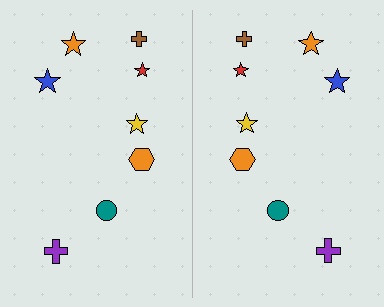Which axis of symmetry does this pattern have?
The pattern has a vertical axis of symmetry running through the center of the image.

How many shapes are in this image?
There are 16 shapes in this image.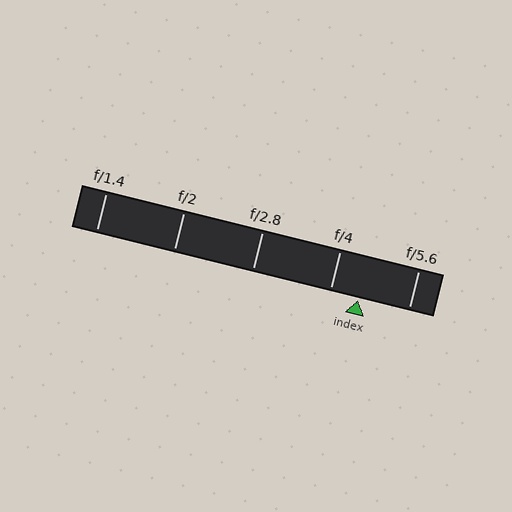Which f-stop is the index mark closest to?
The index mark is closest to f/4.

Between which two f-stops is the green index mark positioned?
The index mark is between f/4 and f/5.6.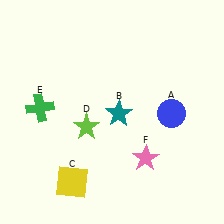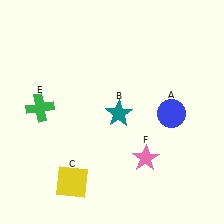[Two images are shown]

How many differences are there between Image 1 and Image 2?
There is 1 difference between the two images.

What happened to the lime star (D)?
The lime star (D) was removed in Image 2. It was in the bottom-left area of Image 1.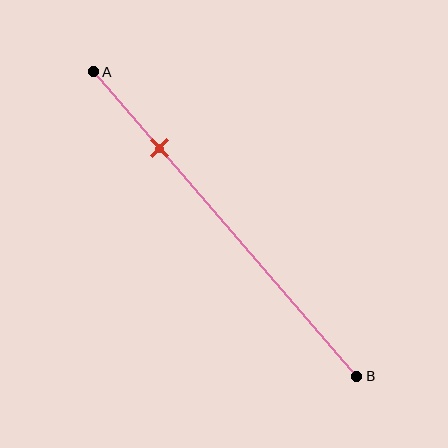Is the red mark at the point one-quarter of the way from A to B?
Yes, the mark is approximately at the one-quarter point.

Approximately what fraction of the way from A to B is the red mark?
The red mark is approximately 25% of the way from A to B.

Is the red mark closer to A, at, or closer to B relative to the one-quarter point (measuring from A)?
The red mark is approximately at the one-quarter point of segment AB.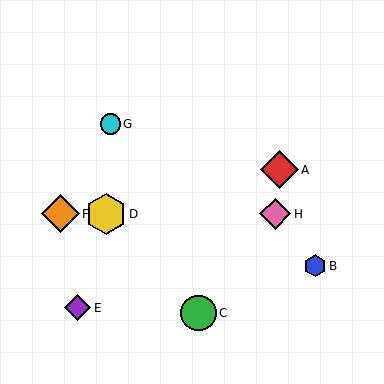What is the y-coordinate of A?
Object A is at y≈170.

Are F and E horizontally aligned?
No, F is at y≈214 and E is at y≈308.